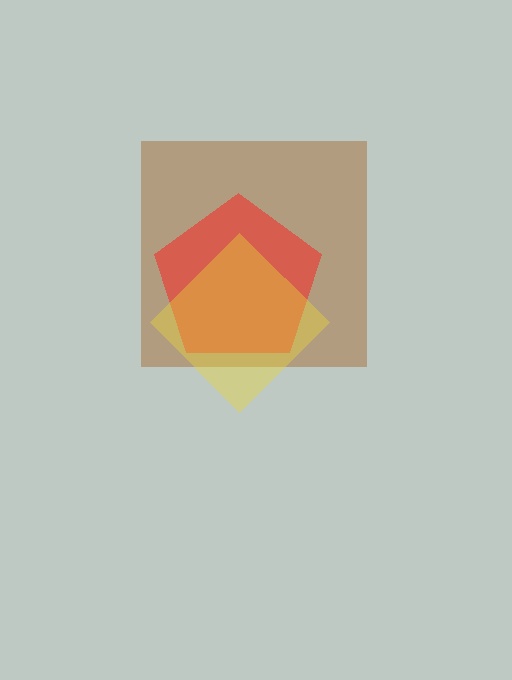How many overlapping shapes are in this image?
There are 3 overlapping shapes in the image.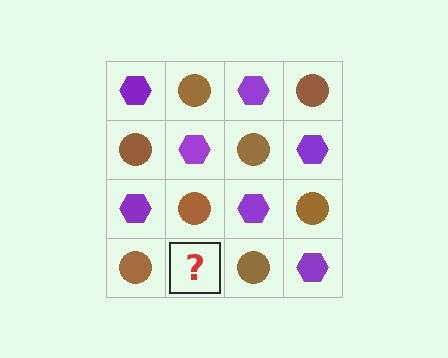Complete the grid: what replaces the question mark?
The question mark should be replaced with a purple hexagon.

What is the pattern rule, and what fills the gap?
The rule is that it alternates purple hexagon and brown circle in a checkerboard pattern. The gap should be filled with a purple hexagon.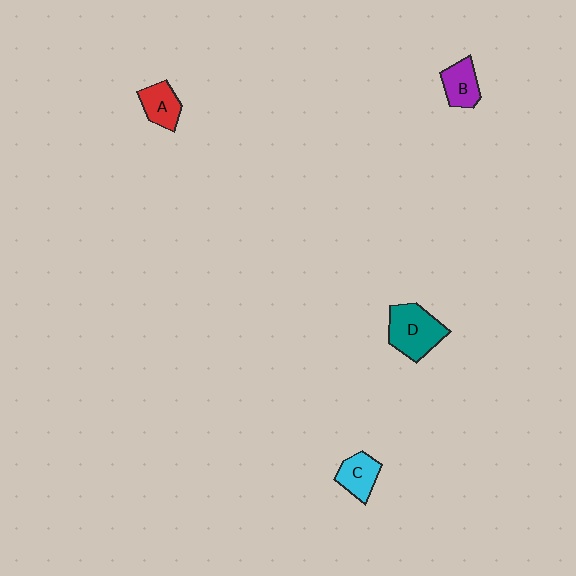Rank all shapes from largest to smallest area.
From largest to smallest: D (teal), C (cyan), B (purple), A (red).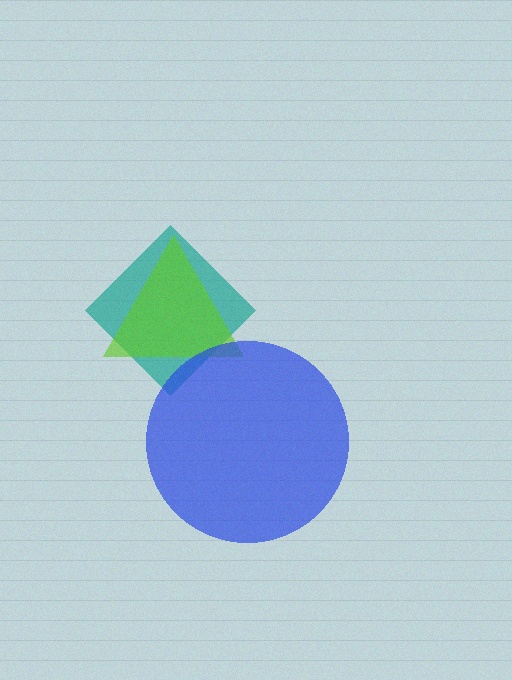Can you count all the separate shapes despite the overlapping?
Yes, there are 3 separate shapes.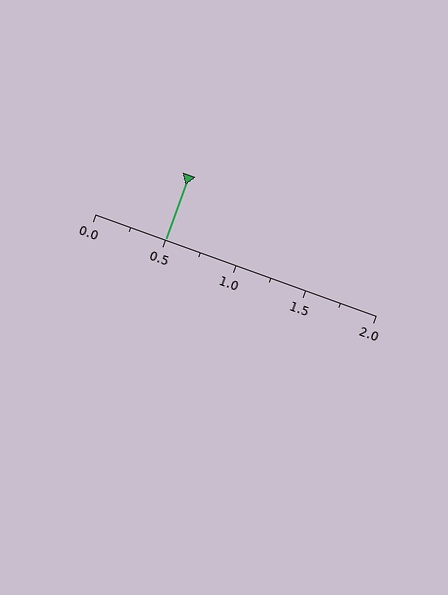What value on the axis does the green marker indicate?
The marker indicates approximately 0.5.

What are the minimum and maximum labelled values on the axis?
The axis runs from 0.0 to 2.0.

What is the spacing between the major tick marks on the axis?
The major ticks are spaced 0.5 apart.